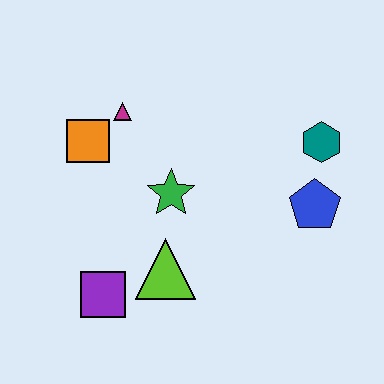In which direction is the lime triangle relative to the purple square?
The lime triangle is to the right of the purple square.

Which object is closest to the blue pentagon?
The teal hexagon is closest to the blue pentagon.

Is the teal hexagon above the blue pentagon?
Yes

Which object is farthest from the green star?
The teal hexagon is farthest from the green star.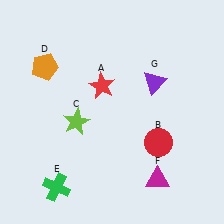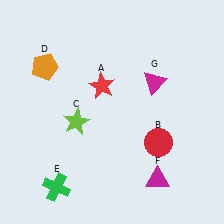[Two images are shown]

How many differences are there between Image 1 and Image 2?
There is 1 difference between the two images.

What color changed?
The triangle (G) changed from purple in Image 1 to magenta in Image 2.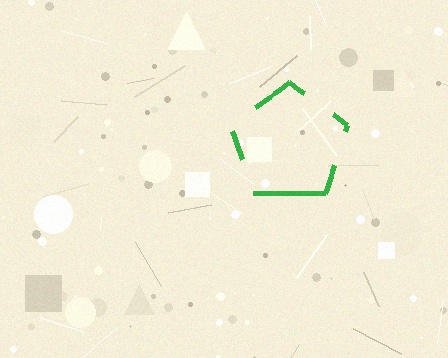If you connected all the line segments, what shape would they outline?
They would outline a pentagon.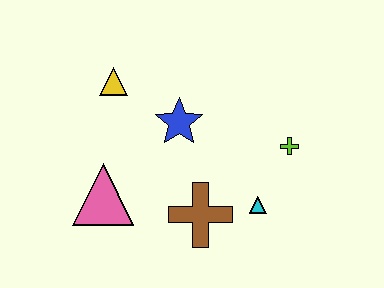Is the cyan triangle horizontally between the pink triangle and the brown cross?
No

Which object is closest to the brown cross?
The cyan triangle is closest to the brown cross.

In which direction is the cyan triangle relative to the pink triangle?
The cyan triangle is to the right of the pink triangle.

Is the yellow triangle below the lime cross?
No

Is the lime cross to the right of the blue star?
Yes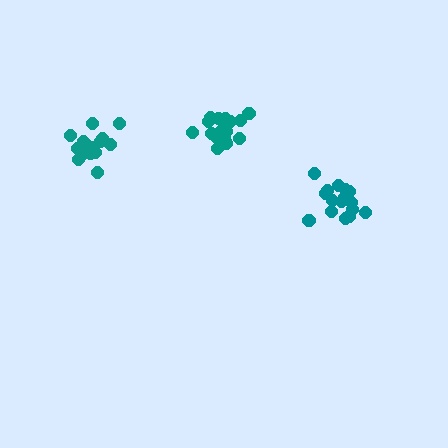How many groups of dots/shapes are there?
There are 3 groups.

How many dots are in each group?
Group 1: 16 dots, Group 2: 19 dots, Group 3: 16 dots (51 total).